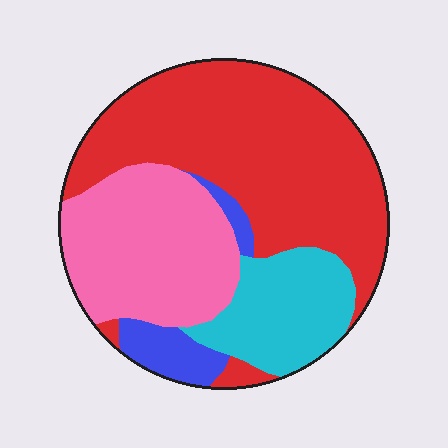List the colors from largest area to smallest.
From largest to smallest: red, pink, cyan, blue.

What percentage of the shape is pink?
Pink covers about 25% of the shape.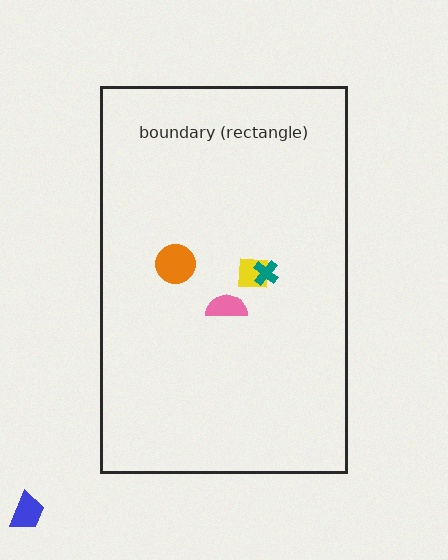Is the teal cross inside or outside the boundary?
Inside.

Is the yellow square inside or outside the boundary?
Inside.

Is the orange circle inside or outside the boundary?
Inside.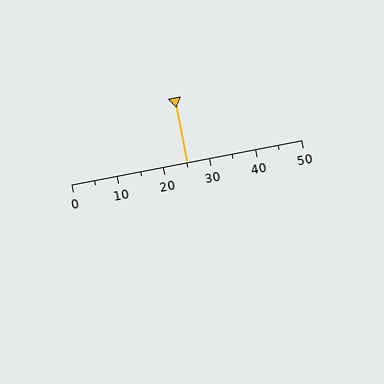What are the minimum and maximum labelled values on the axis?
The axis runs from 0 to 50.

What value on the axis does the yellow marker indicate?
The marker indicates approximately 25.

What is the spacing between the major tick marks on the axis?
The major ticks are spaced 10 apart.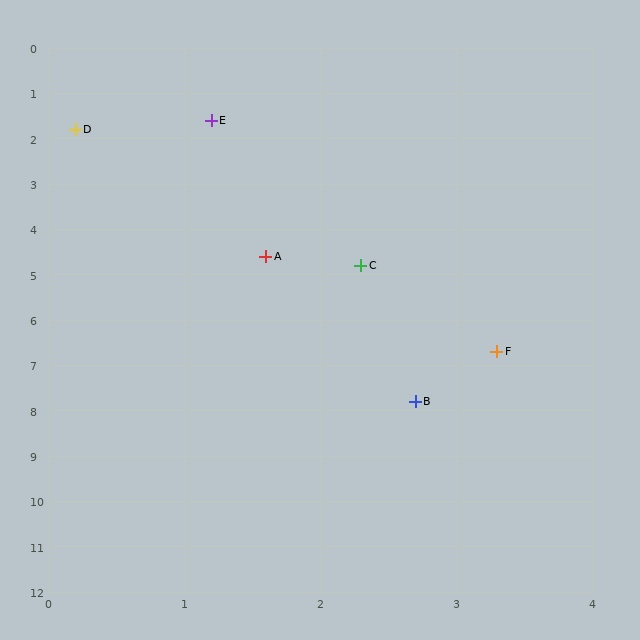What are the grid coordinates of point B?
Point B is at approximately (2.7, 7.8).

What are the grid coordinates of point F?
Point F is at approximately (3.3, 6.7).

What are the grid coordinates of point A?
Point A is at approximately (1.6, 4.6).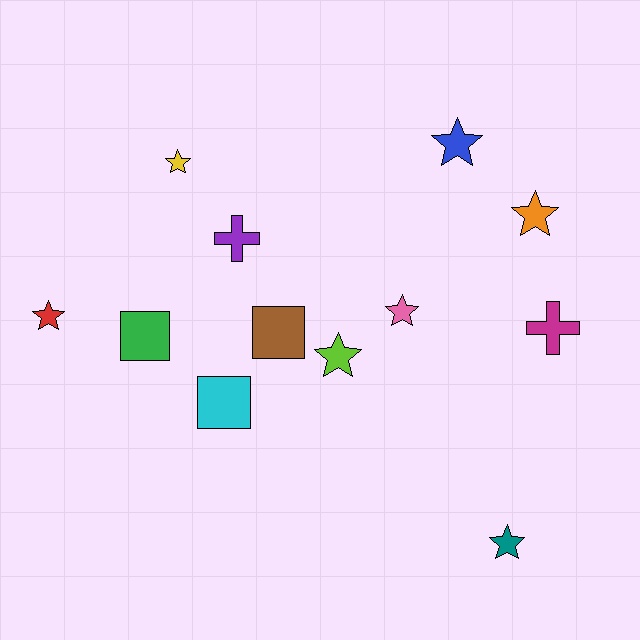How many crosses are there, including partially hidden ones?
There are 2 crosses.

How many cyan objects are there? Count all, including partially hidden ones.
There is 1 cyan object.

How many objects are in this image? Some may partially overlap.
There are 12 objects.